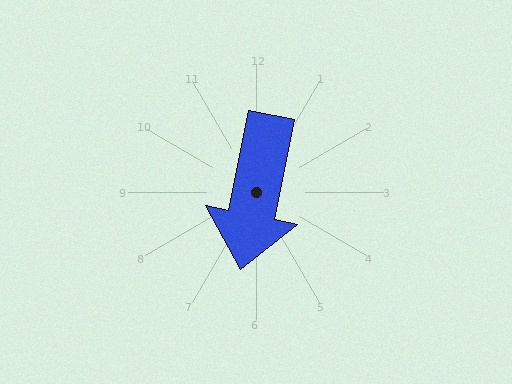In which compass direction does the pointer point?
South.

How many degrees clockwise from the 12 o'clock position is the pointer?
Approximately 192 degrees.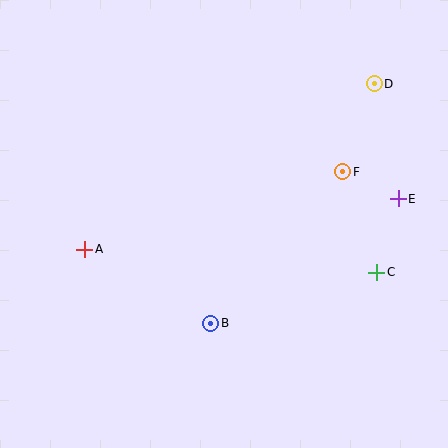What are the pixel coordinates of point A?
Point A is at (85, 249).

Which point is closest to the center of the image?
Point B at (211, 323) is closest to the center.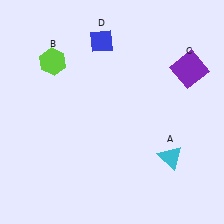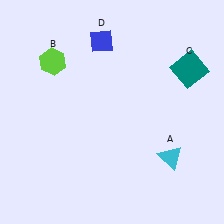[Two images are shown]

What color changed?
The square (C) changed from purple in Image 1 to teal in Image 2.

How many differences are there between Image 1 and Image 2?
There is 1 difference between the two images.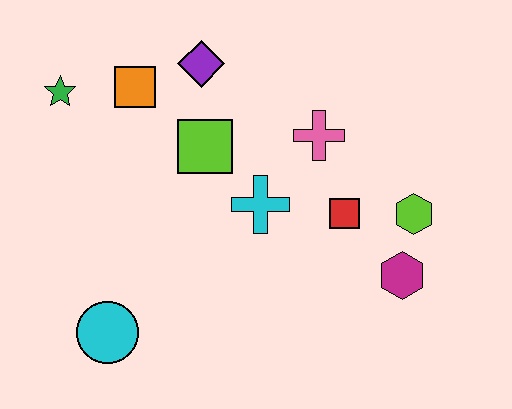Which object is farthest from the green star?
The magenta hexagon is farthest from the green star.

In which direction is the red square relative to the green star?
The red square is to the right of the green star.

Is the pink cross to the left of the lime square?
No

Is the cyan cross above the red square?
Yes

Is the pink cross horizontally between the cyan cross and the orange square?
No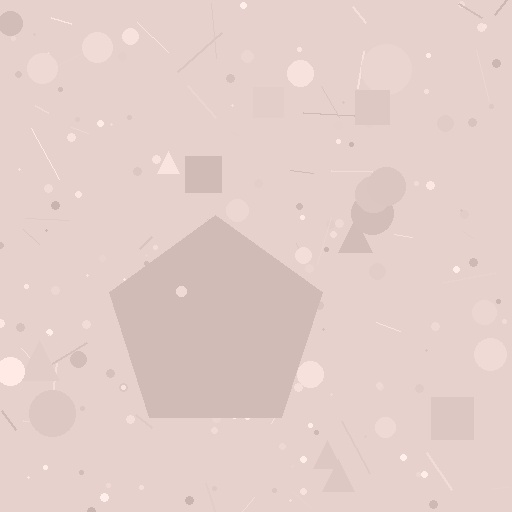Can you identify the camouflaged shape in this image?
The camouflaged shape is a pentagon.